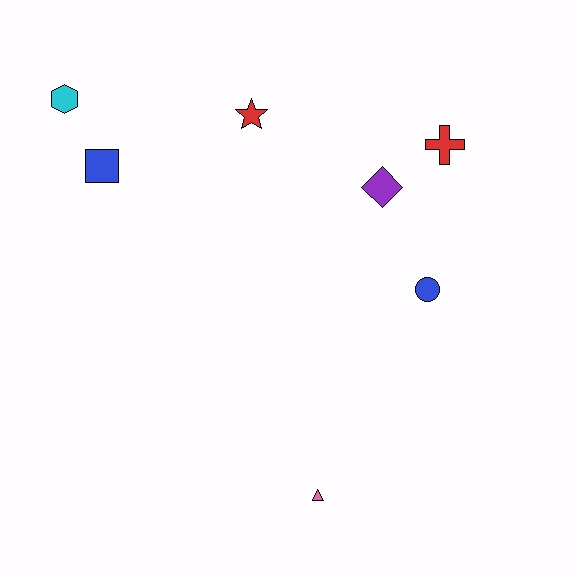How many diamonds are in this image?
There is 1 diamond.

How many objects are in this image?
There are 7 objects.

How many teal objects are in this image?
There are no teal objects.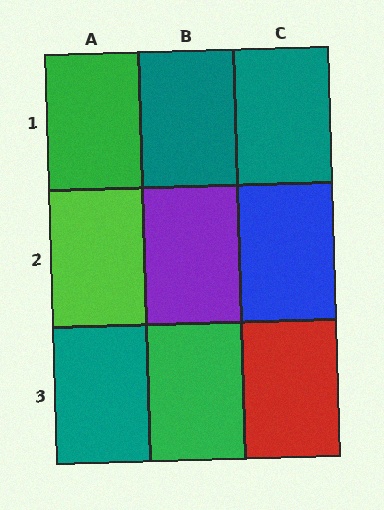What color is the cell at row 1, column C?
Teal.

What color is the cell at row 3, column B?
Green.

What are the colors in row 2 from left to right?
Lime, purple, blue.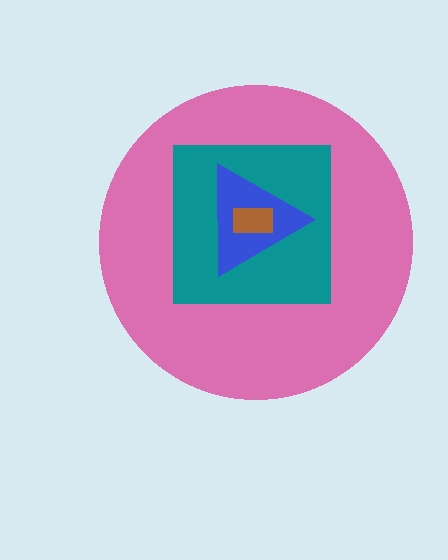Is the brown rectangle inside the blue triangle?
Yes.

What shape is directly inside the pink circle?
The teal square.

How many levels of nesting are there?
4.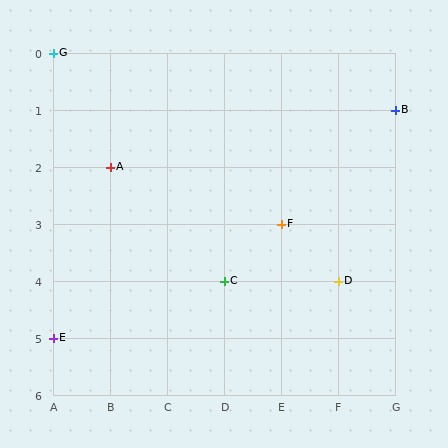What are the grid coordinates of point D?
Point D is at grid coordinates (F, 4).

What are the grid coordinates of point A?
Point A is at grid coordinates (B, 2).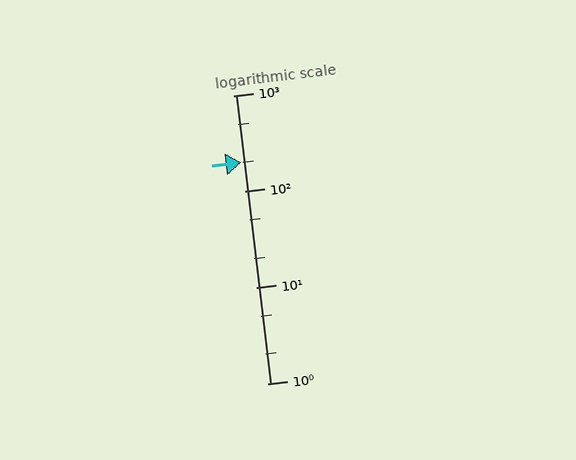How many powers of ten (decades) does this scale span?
The scale spans 3 decades, from 1 to 1000.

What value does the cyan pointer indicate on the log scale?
The pointer indicates approximately 200.